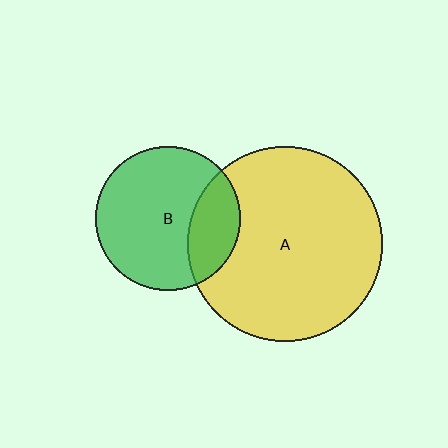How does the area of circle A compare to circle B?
Approximately 1.8 times.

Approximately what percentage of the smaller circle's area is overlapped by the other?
Approximately 25%.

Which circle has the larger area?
Circle A (yellow).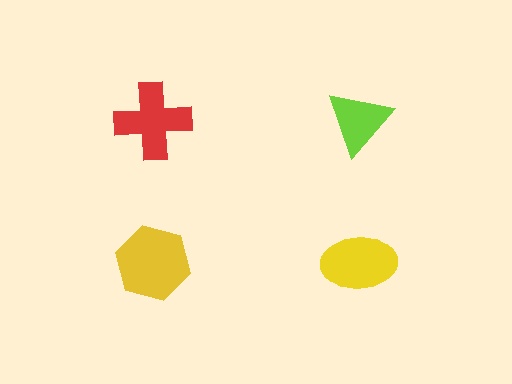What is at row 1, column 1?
A red cross.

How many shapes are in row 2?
2 shapes.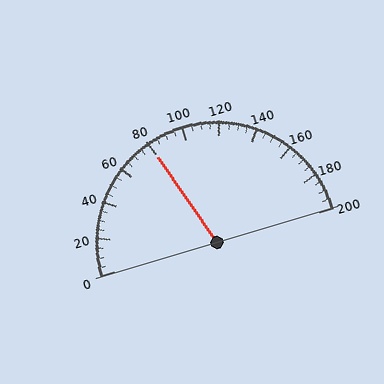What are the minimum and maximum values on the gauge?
The gauge ranges from 0 to 200.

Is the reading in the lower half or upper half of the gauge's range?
The reading is in the lower half of the range (0 to 200).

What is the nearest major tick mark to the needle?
The nearest major tick mark is 80.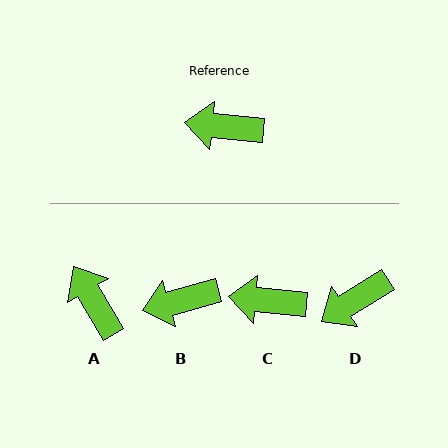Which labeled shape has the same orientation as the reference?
C.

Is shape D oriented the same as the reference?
No, it is off by about 38 degrees.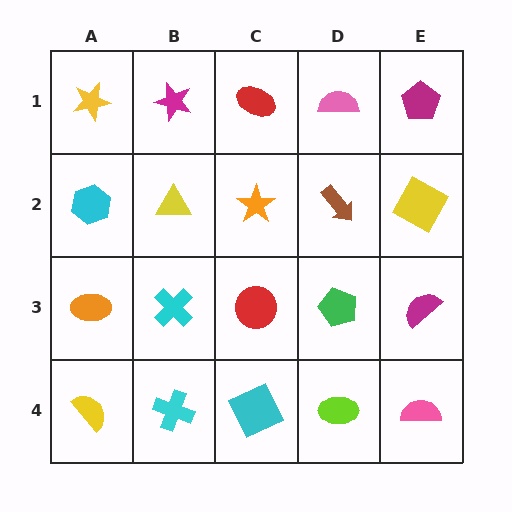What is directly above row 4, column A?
An orange ellipse.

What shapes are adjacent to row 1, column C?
An orange star (row 2, column C), a magenta star (row 1, column B), a pink semicircle (row 1, column D).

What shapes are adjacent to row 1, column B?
A yellow triangle (row 2, column B), a yellow star (row 1, column A), a red ellipse (row 1, column C).